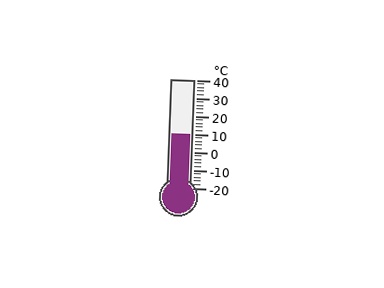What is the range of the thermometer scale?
The thermometer scale ranges from -20°C to 40°C.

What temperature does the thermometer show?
The thermometer shows approximately 10°C.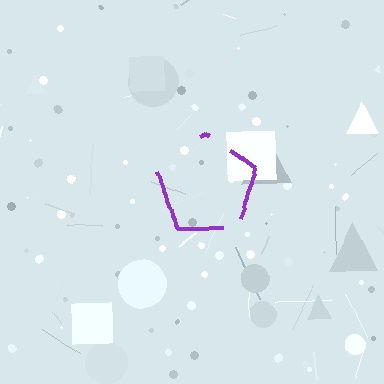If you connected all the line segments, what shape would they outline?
They would outline a pentagon.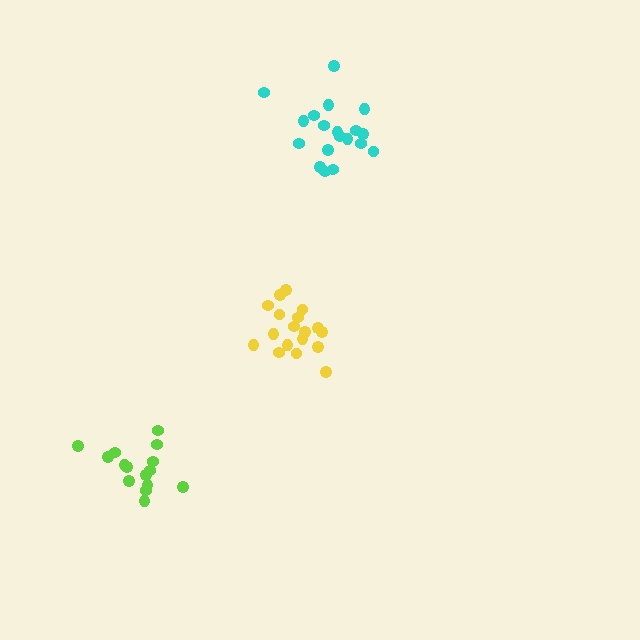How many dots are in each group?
Group 1: 18 dots, Group 2: 19 dots, Group 3: 15 dots (52 total).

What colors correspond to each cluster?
The clusters are colored: yellow, cyan, lime.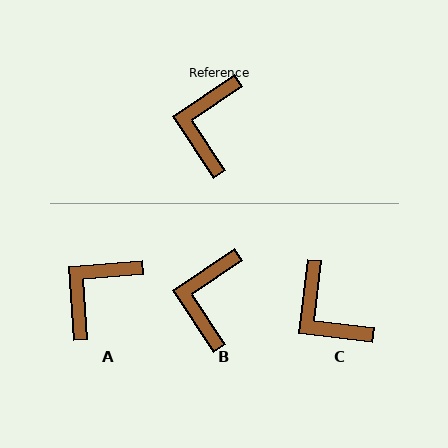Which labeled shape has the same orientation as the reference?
B.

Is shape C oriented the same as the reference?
No, it is off by about 50 degrees.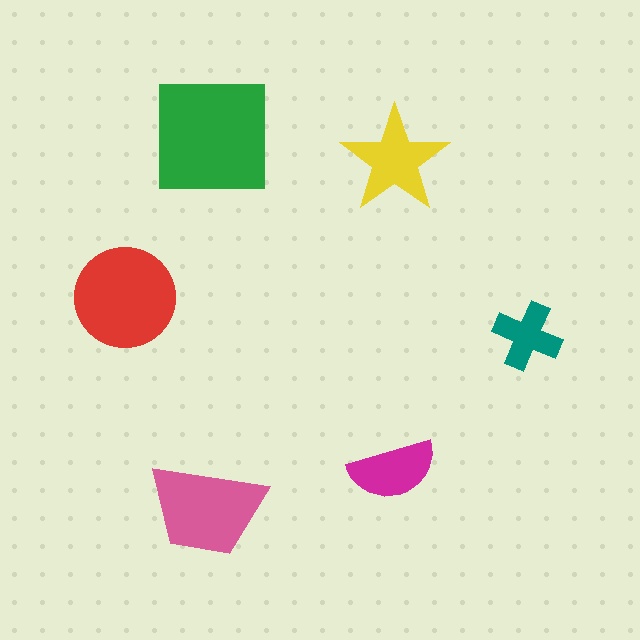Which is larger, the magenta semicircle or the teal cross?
The magenta semicircle.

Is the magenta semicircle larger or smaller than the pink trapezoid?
Smaller.